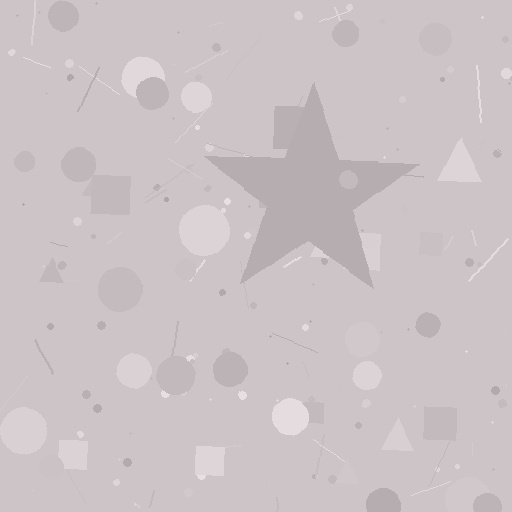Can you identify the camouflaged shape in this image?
The camouflaged shape is a star.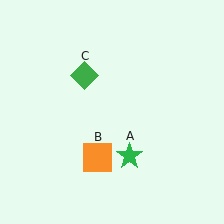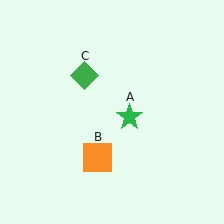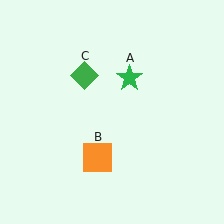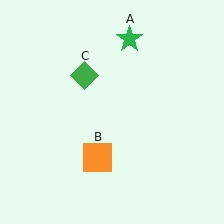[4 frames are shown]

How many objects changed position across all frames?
1 object changed position: green star (object A).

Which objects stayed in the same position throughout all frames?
Orange square (object B) and green diamond (object C) remained stationary.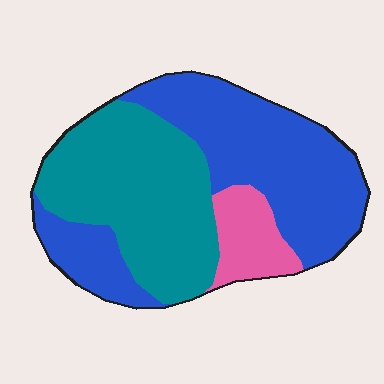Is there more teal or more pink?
Teal.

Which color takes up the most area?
Blue, at roughly 50%.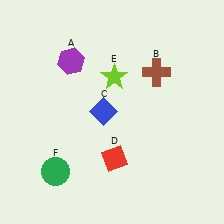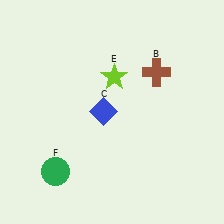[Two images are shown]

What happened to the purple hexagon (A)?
The purple hexagon (A) was removed in Image 2. It was in the top-left area of Image 1.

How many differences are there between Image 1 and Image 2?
There are 2 differences between the two images.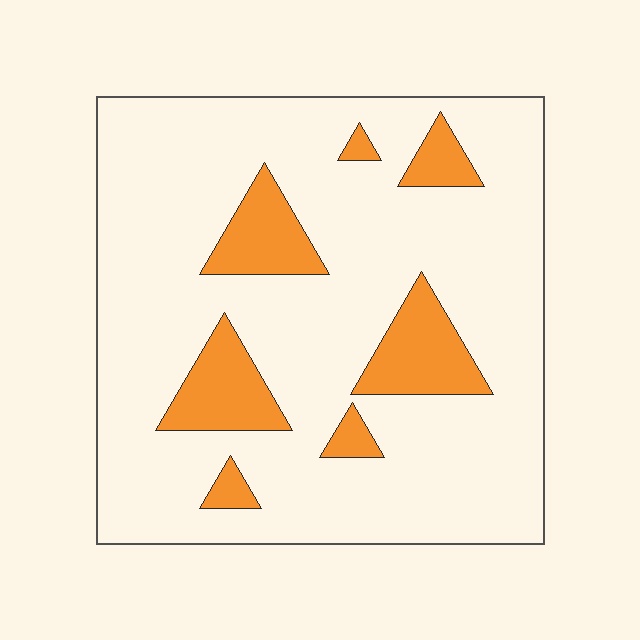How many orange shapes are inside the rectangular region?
7.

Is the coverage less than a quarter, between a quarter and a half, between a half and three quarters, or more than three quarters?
Less than a quarter.